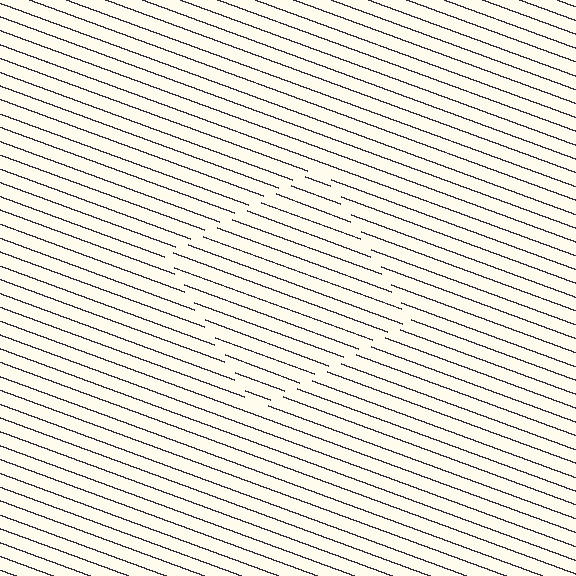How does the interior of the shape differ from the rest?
The interior of the shape contains the same grating, shifted by half a period — the contour is defined by the phase discontinuity where line-ends from the inner and outer gratings abut.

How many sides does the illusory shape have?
4 sides — the line-ends trace a square.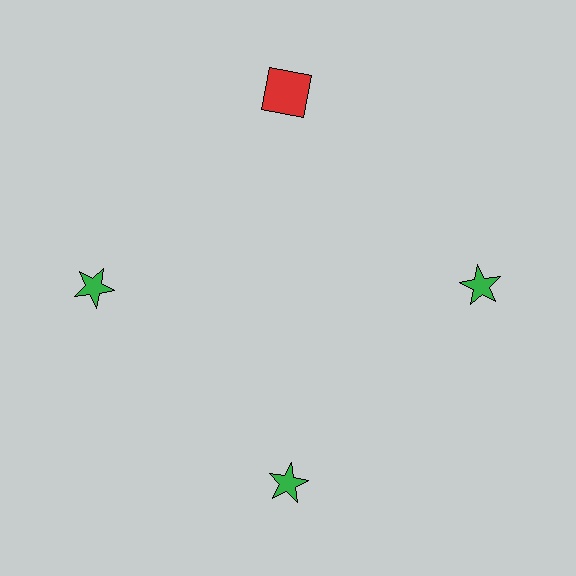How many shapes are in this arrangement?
There are 4 shapes arranged in a ring pattern.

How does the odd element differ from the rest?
It differs in both color (red instead of green) and shape (square instead of star).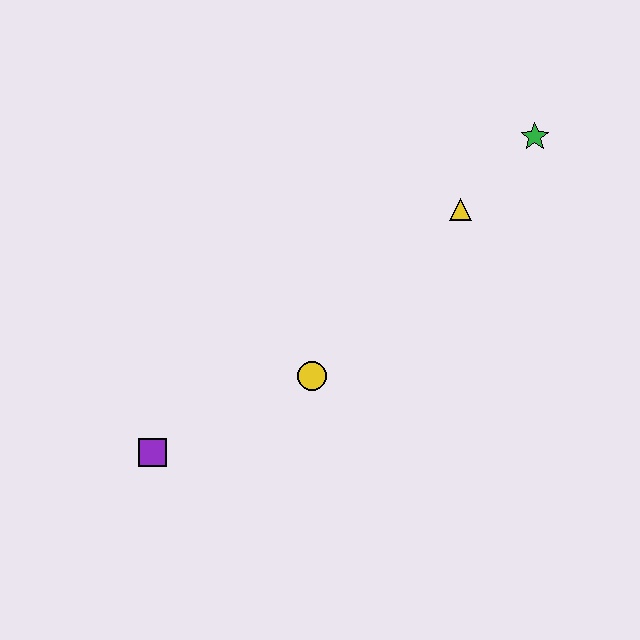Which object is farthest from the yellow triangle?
The purple square is farthest from the yellow triangle.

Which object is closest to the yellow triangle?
The green star is closest to the yellow triangle.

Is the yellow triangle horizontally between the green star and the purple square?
Yes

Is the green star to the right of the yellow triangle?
Yes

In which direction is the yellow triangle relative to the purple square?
The yellow triangle is to the right of the purple square.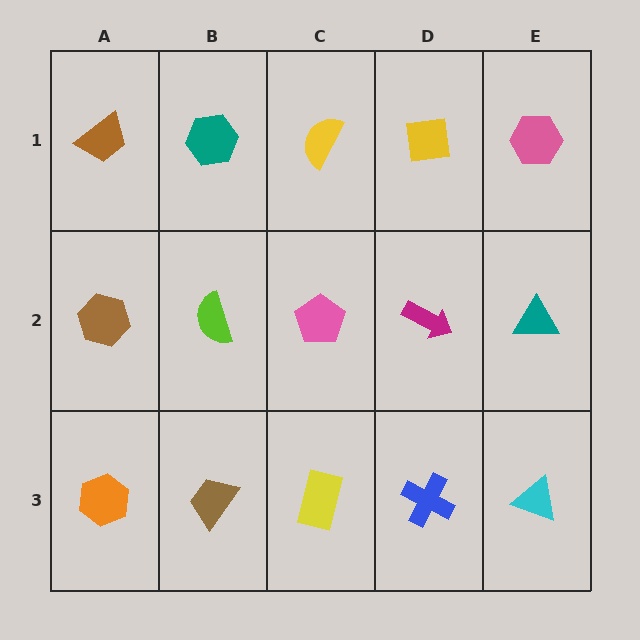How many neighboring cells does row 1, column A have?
2.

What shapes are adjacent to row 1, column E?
A teal triangle (row 2, column E), a yellow square (row 1, column D).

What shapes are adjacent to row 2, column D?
A yellow square (row 1, column D), a blue cross (row 3, column D), a pink pentagon (row 2, column C), a teal triangle (row 2, column E).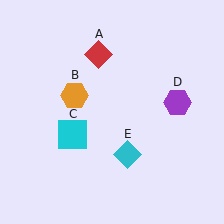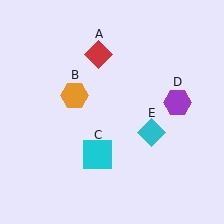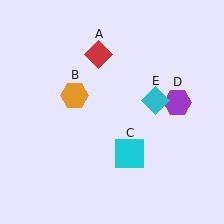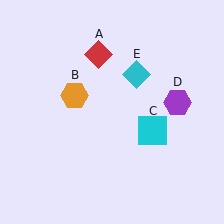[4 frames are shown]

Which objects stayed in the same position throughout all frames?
Red diamond (object A) and orange hexagon (object B) and purple hexagon (object D) remained stationary.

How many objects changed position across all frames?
2 objects changed position: cyan square (object C), cyan diamond (object E).